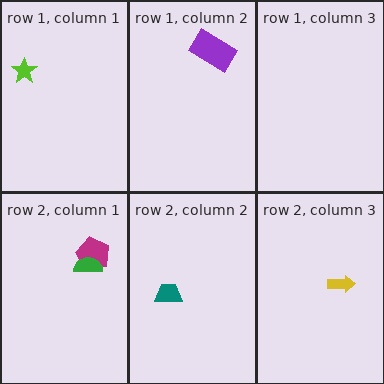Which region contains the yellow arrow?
The row 2, column 3 region.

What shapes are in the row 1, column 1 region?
The lime star.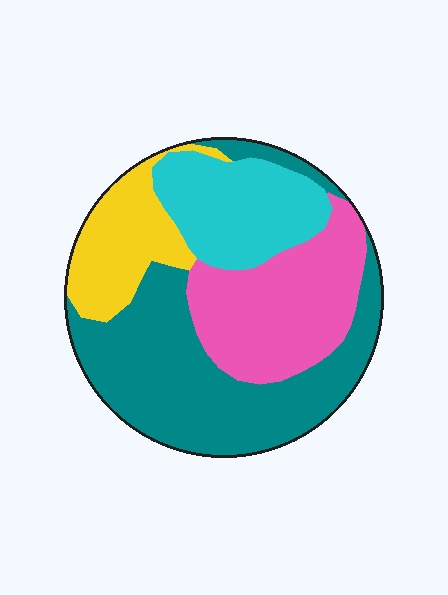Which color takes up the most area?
Teal, at roughly 40%.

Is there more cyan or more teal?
Teal.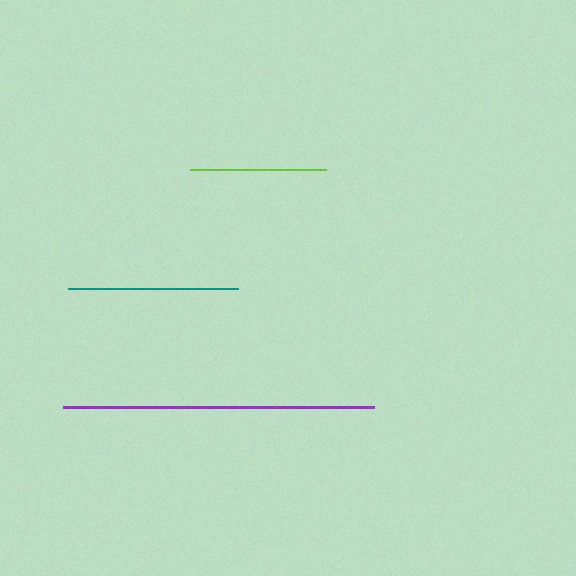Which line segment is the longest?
The purple line is the longest at approximately 312 pixels.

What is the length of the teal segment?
The teal segment is approximately 170 pixels long.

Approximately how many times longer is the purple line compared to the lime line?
The purple line is approximately 2.3 times the length of the lime line.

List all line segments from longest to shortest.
From longest to shortest: purple, teal, lime.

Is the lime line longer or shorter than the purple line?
The purple line is longer than the lime line.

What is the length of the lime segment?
The lime segment is approximately 135 pixels long.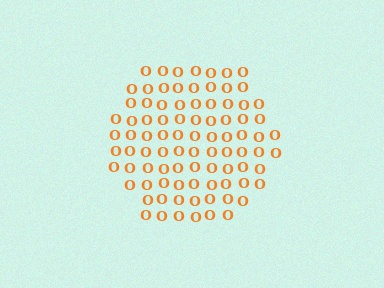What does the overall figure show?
The overall figure shows a hexagon.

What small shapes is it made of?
It is made of small letter O's.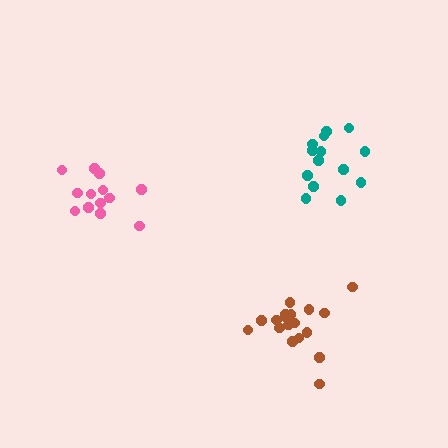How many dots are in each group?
Group 1: 18 dots, Group 2: 13 dots, Group 3: 14 dots (45 total).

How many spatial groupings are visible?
There are 3 spatial groupings.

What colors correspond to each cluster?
The clusters are colored: brown, pink, teal.